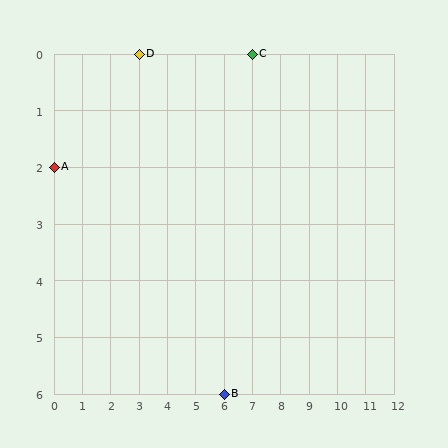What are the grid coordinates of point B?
Point B is at grid coordinates (6, 6).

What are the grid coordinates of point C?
Point C is at grid coordinates (7, 0).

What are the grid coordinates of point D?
Point D is at grid coordinates (3, 0).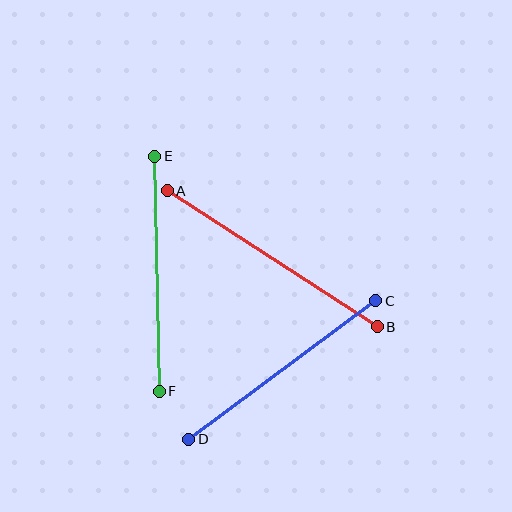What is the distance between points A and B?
The distance is approximately 250 pixels.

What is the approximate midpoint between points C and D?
The midpoint is at approximately (282, 370) pixels.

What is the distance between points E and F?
The distance is approximately 235 pixels.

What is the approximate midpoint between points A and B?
The midpoint is at approximately (272, 259) pixels.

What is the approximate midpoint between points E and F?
The midpoint is at approximately (157, 274) pixels.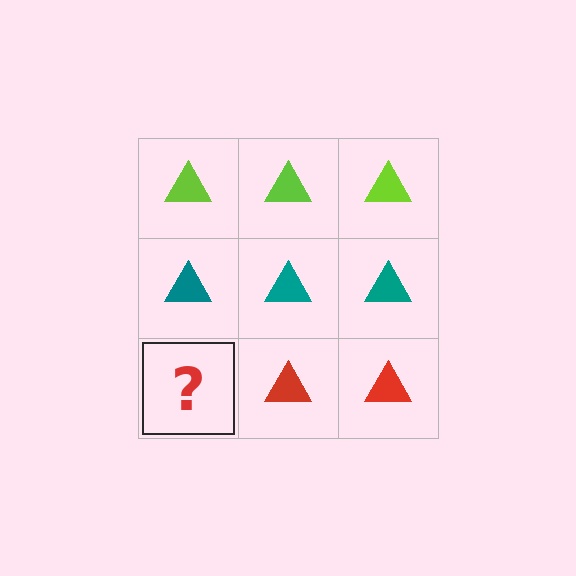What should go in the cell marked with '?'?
The missing cell should contain a red triangle.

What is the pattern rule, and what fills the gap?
The rule is that each row has a consistent color. The gap should be filled with a red triangle.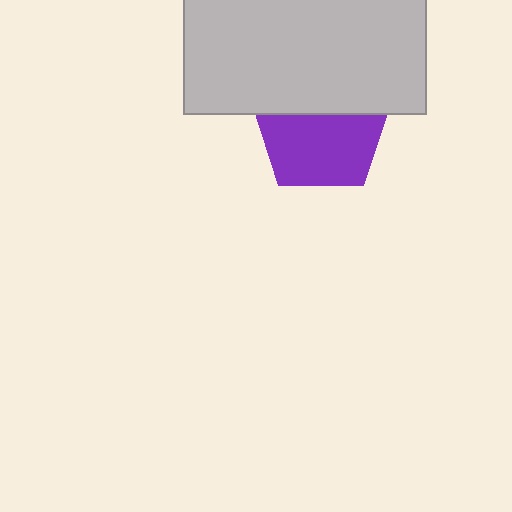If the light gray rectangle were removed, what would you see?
You would see the complete purple pentagon.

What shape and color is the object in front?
The object in front is a light gray rectangle.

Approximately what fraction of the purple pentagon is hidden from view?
Roughly 40% of the purple pentagon is hidden behind the light gray rectangle.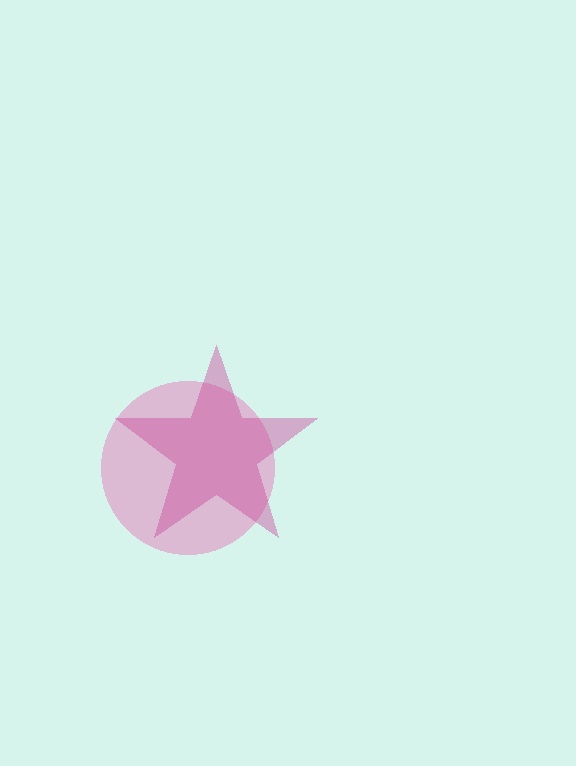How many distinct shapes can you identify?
There are 2 distinct shapes: a pink circle, a magenta star.